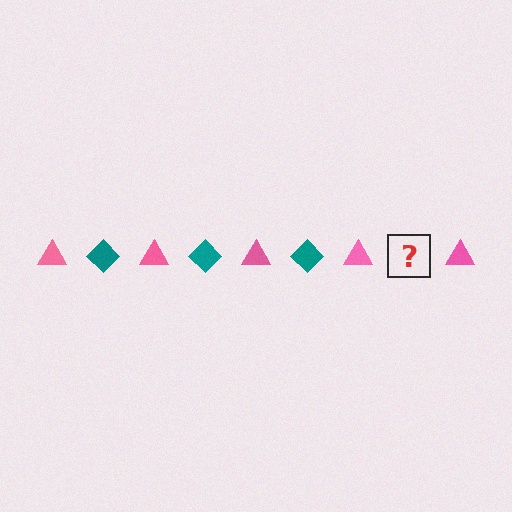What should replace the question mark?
The question mark should be replaced with a teal diamond.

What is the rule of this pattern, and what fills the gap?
The rule is that the pattern alternates between pink triangle and teal diamond. The gap should be filled with a teal diamond.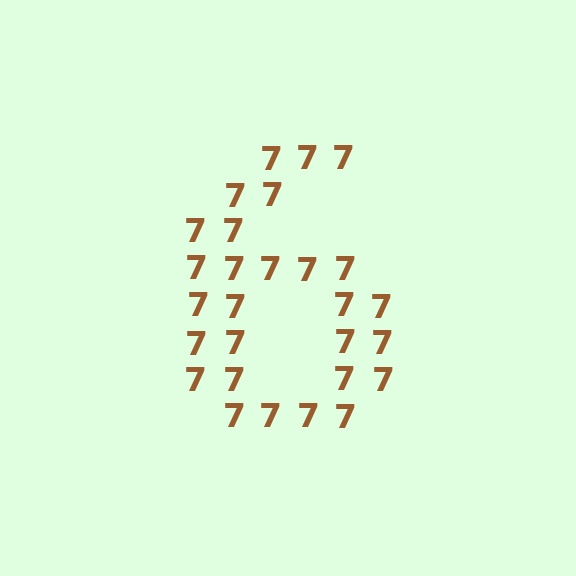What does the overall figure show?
The overall figure shows the digit 6.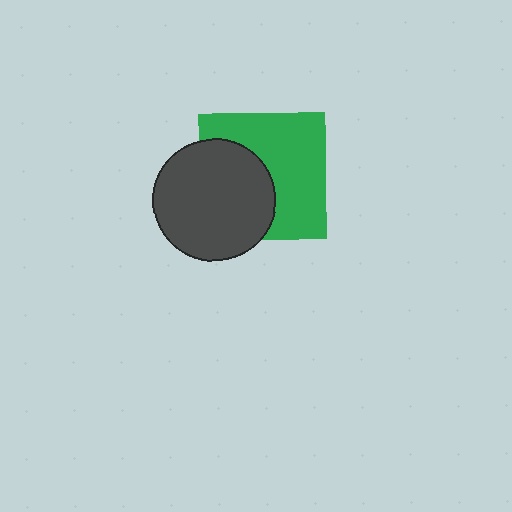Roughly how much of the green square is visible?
About half of it is visible (roughly 58%).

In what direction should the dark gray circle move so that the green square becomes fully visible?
The dark gray circle should move left. That is the shortest direction to clear the overlap and leave the green square fully visible.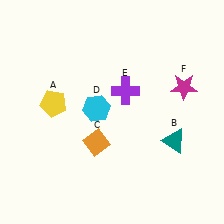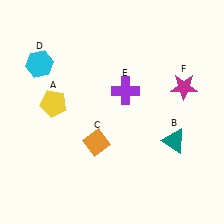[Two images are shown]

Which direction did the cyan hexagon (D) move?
The cyan hexagon (D) moved left.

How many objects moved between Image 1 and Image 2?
1 object moved between the two images.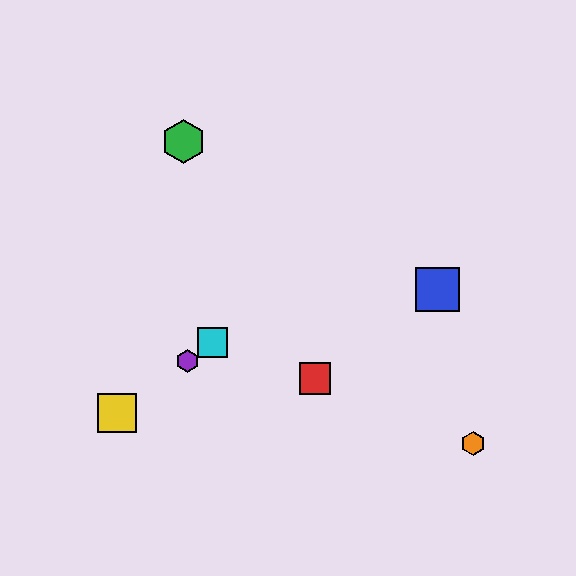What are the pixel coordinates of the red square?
The red square is at (315, 379).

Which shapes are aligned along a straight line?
The yellow square, the purple hexagon, the cyan square are aligned along a straight line.